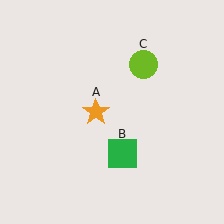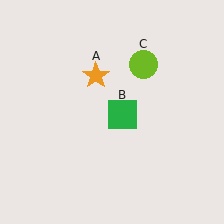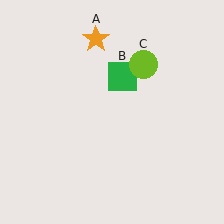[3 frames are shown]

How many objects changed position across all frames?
2 objects changed position: orange star (object A), green square (object B).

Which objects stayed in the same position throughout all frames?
Lime circle (object C) remained stationary.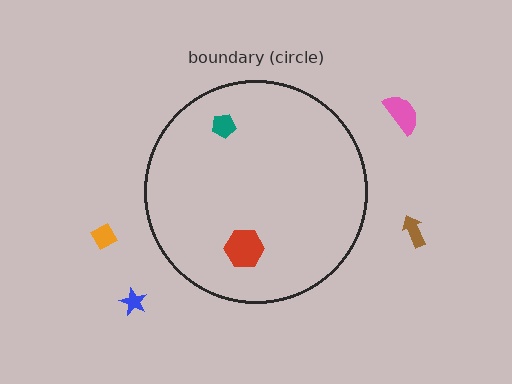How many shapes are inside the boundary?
2 inside, 4 outside.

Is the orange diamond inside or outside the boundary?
Outside.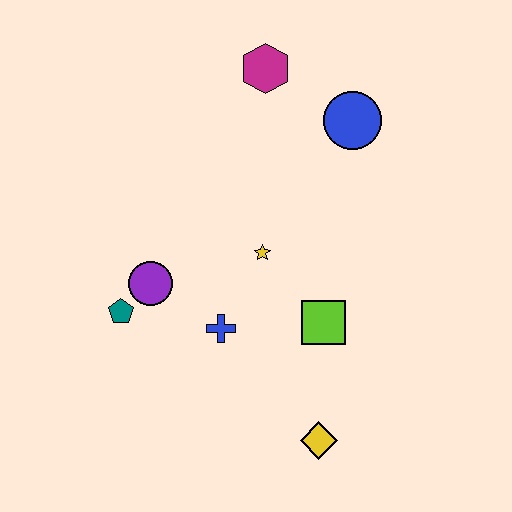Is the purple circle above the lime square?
Yes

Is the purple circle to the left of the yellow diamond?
Yes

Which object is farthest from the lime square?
The magenta hexagon is farthest from the lime square.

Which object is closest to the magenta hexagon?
The blue circle is closest to the magenta hexagon.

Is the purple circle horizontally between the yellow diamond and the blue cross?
No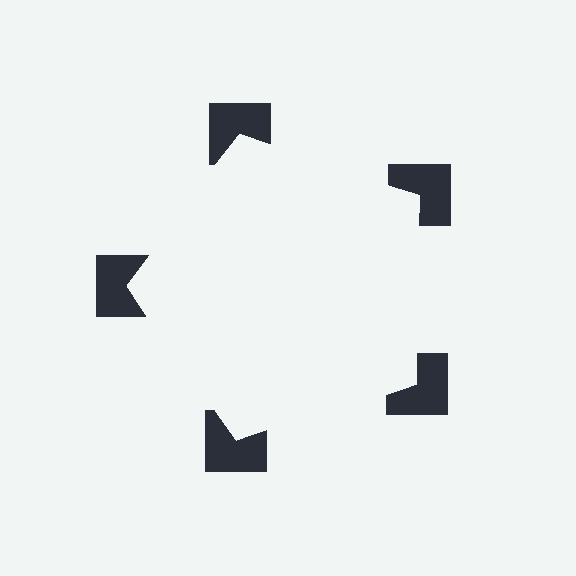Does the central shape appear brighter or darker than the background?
It typically appears slightly brighter than the background, even though no actual brightness change is drawn.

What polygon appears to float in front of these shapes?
An illusory pentagon — its edges are inferred from the aligned wedge cuts in the notched squares, not physically drawn.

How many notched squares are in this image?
There are 5 — one at each vertex of the illusory pentagon.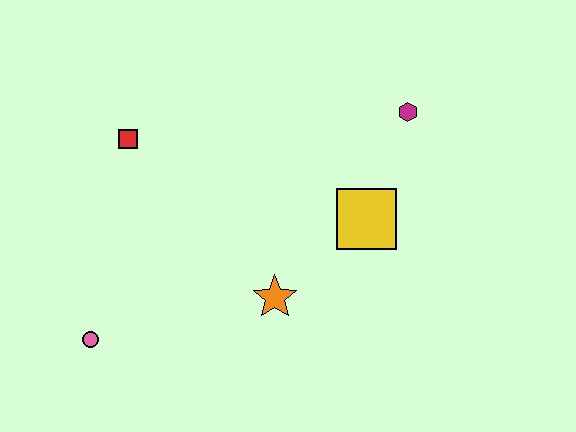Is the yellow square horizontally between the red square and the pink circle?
No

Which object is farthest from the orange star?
The magenta hexagon is farthest from the orange star.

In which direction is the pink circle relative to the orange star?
The pink circle is to the left of the orange star.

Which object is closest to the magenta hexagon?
The yellow square is closest to the magenta hexagon.